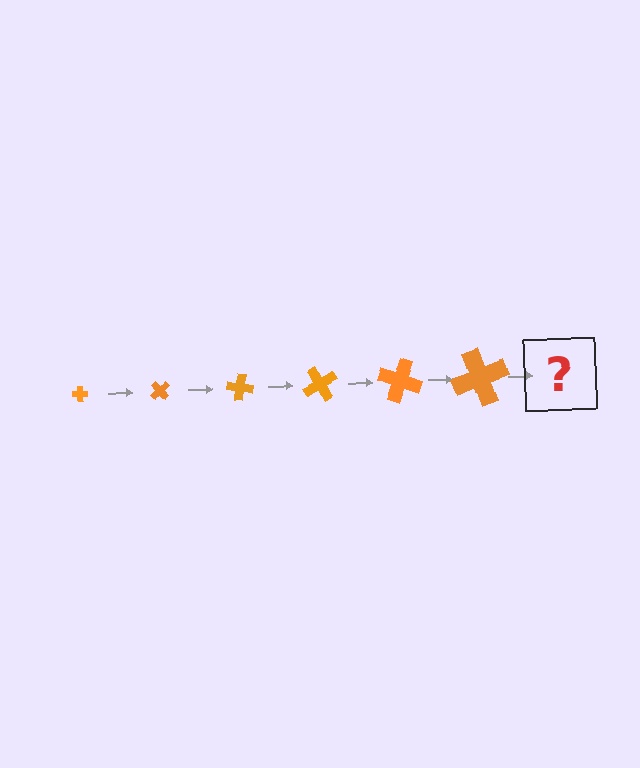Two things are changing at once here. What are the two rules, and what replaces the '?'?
The two rules are that the cross grows larger each step and it rotates 50 degrees each step. The '?' should be a cross, larger than the previous one and rotated 300 degrees from the start.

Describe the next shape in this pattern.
It should be a cross, larger than the previous one and rotated 300 degrees from the start.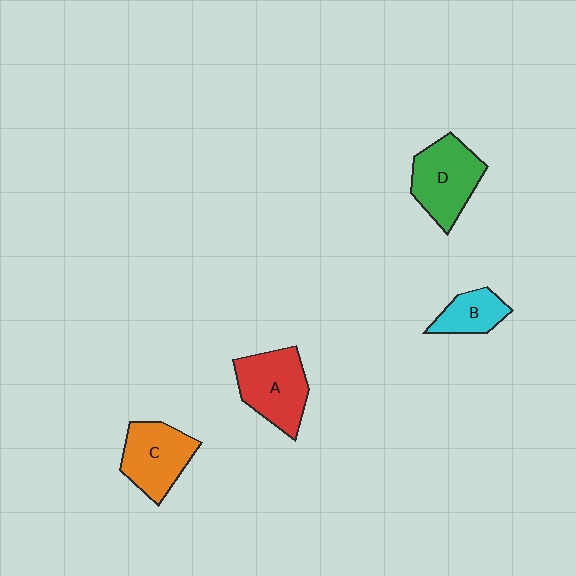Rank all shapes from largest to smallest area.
From largest to smallest: A (red), D (green), C (orange), B (cyan).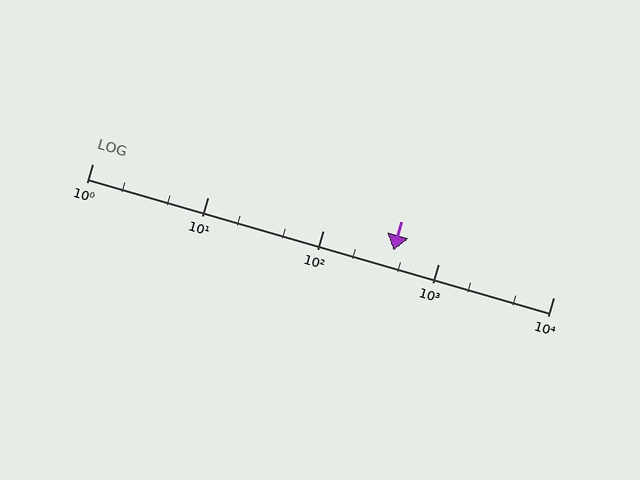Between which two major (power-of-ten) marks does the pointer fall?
The pointer is between 100 and 1000.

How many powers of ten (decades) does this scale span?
The scale spans 4 decades, from 1 to 10000.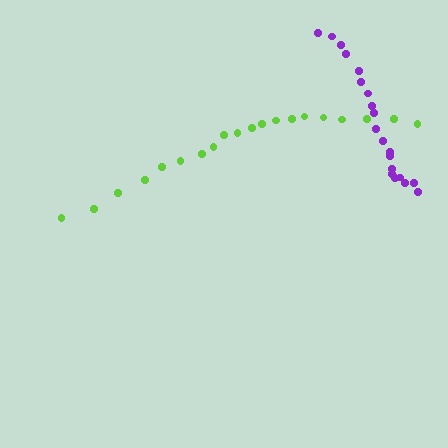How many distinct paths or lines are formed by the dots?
There are 2 distinct paths.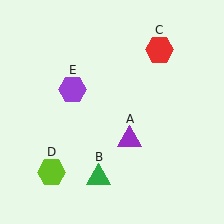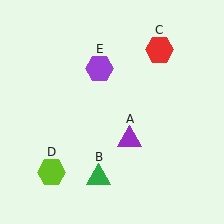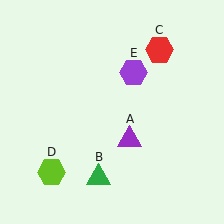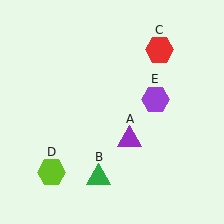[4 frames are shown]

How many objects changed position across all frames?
1 object changed position: purple hexagon (object E).